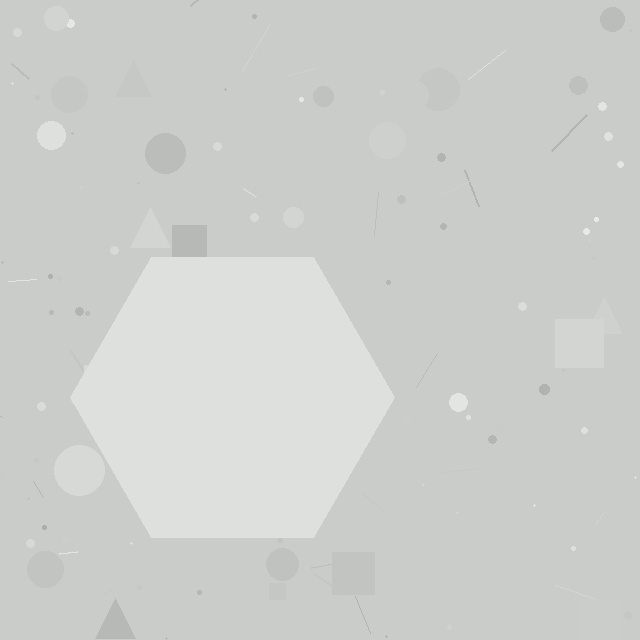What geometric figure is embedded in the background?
A hexagon is embedded in the background.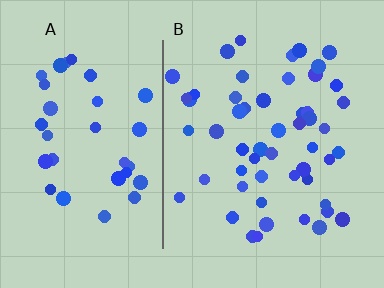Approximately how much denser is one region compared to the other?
Approximately 1.4× — region B over region A.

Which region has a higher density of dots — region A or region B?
B (the right).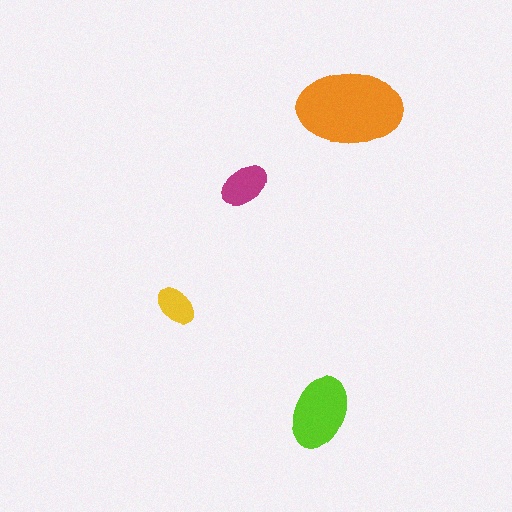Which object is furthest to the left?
The yellow ellipse is leftmost.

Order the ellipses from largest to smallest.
the orange one, the lime one, the magenta one, the yellow one.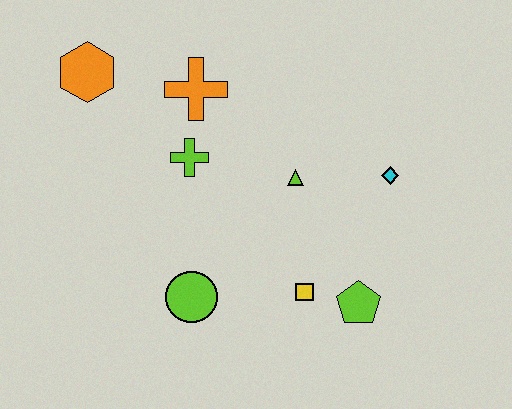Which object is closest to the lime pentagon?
The yellow square is closest to the lime pentagon.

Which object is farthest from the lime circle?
The orange hexagon is farthest from the lime circle.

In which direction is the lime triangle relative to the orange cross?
The lime triangle is to the right of the orange cross.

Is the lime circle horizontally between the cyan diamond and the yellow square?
No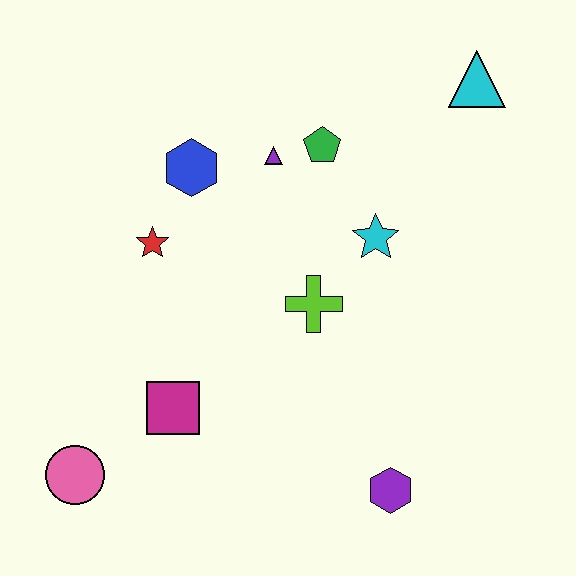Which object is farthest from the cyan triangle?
The pink circle is farthest from the cyan triangle.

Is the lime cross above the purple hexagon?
Yes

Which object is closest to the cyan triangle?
The green pentagon is closest to the cyan triangle.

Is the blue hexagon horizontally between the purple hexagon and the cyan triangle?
No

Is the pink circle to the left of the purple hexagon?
Yes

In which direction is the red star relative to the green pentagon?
The red star is to the left of the green pentagon.